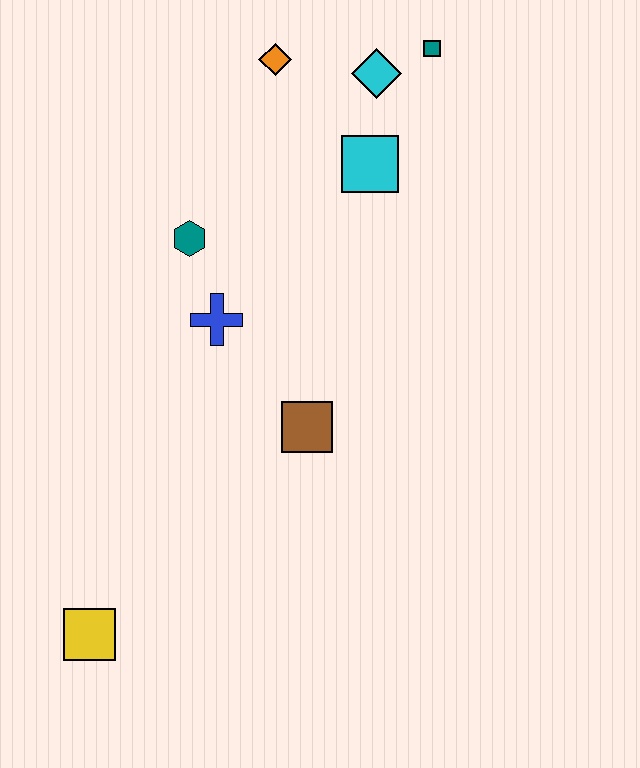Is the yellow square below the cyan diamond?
Yes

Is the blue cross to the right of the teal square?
No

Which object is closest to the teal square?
The cyan diamond is closest to the teal square.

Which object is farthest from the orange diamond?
The yellow square is farthest from the orange diamond.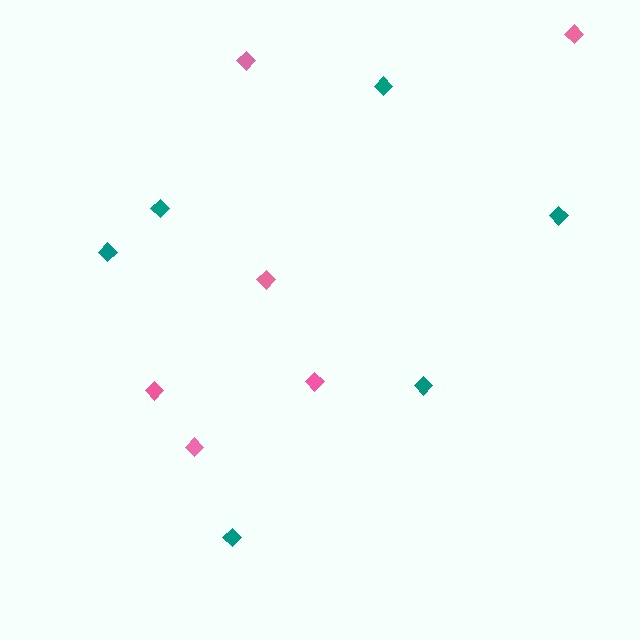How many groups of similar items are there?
There are 2 groups: one group of pink diamonds (6) and one group of teal diamonds (6).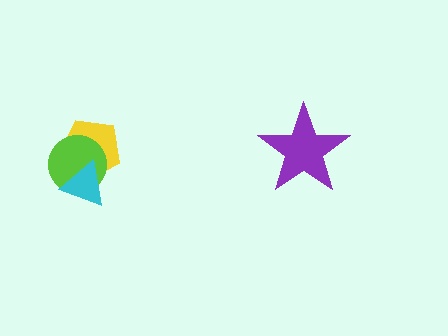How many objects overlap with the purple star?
0 objects overlap with the purple star.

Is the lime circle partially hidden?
Yes, it is partially covered by another shape.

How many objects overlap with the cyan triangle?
2 objects overlap with the cyan triangle.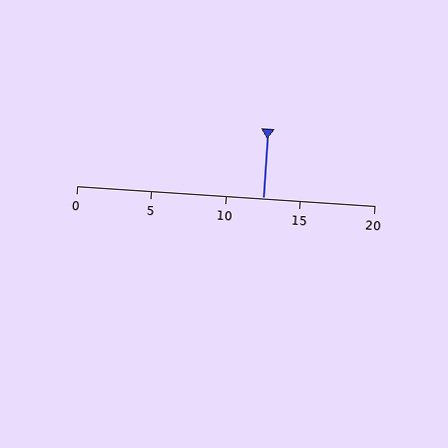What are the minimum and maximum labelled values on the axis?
The axis runs from 0 to 20.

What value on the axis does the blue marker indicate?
The marker indicates approximately 12.5.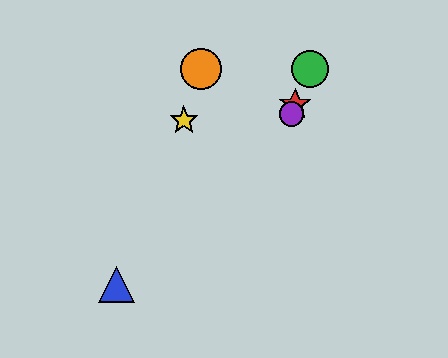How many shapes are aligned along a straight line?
3 shapes (the red star, the green circle, the purple circle) are aligned along a straight line.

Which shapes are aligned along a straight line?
The red star, the green circle, the purple circle are aligned along a straight line.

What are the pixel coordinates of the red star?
The red star is at (295, 105).